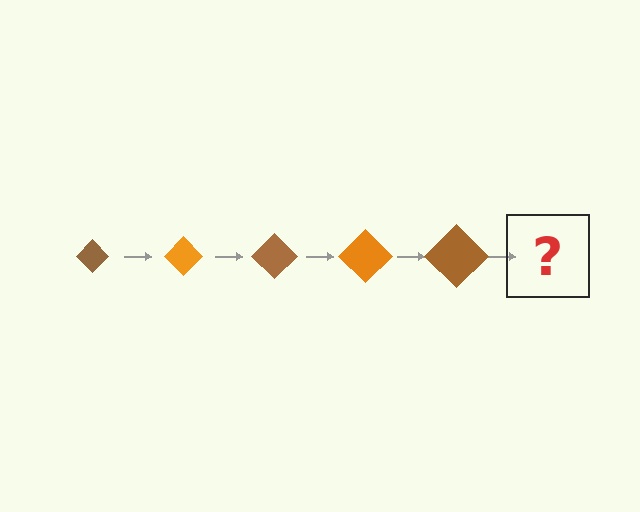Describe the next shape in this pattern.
It should be an orange diamond, larger than the previous one.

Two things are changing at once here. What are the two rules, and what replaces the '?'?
The two rules are that the diamond grows larger each step and the color cycles through brown and orange. The '?' should be an orange diamond, larger than the previous one.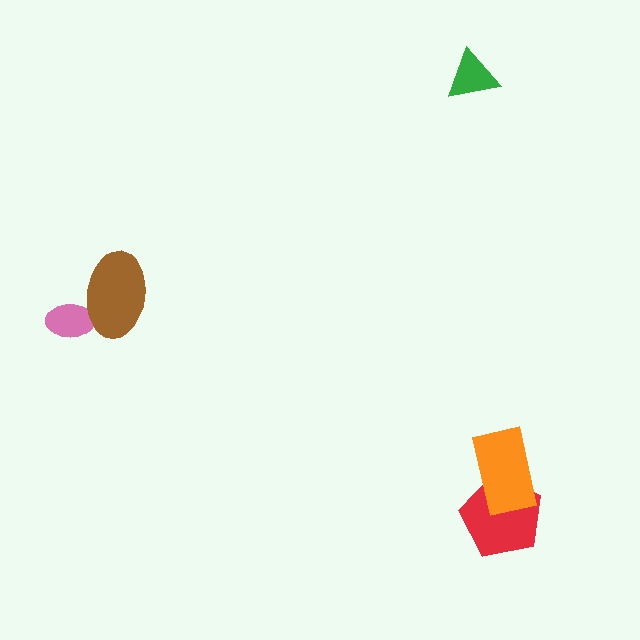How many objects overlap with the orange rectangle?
1 object overlaps with the orange rectangle.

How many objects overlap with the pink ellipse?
1 object overlaps with the pink ellipse.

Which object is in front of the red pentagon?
The orange rectangle is in front of the red pentagon.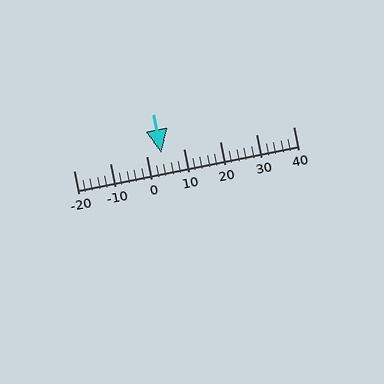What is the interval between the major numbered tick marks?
The major tick marks are spaced 10 units apart.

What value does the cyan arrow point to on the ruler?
The cyan arrow points to approximately 4.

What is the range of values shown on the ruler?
The ruler shows values from -20 to 40.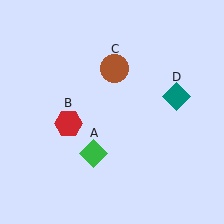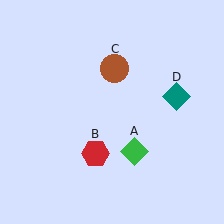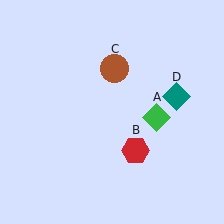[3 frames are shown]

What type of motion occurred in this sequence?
The green diamond (object A), red hexagon (object B) rotated counterclockwise around the center of the scene.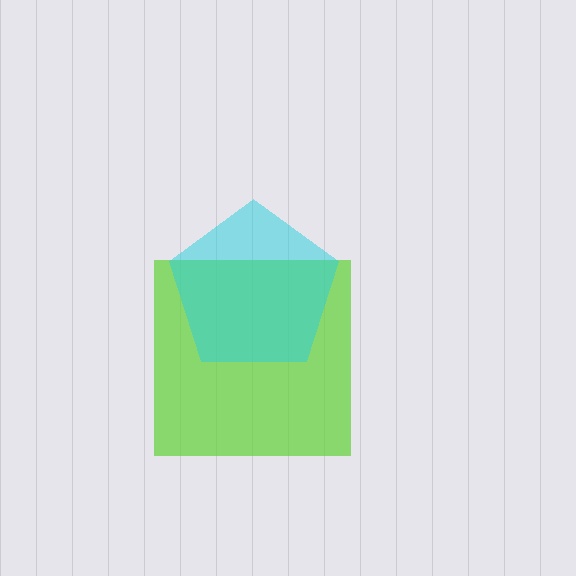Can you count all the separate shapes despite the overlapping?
Yes, there are 2 separate shapes.